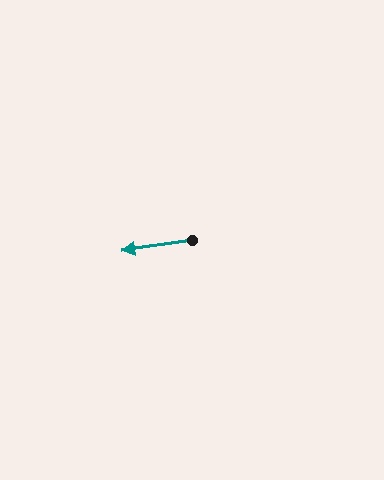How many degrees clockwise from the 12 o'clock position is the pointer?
Approximately 262 degrees.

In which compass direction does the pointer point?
West.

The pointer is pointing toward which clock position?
Roughly 9 o'clock.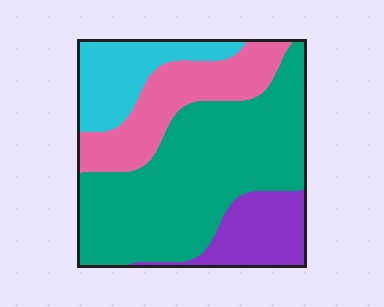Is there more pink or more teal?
Teal.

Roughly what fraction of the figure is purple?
Purple covers 14% of the figure.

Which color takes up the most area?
Teal, at roughly 50%.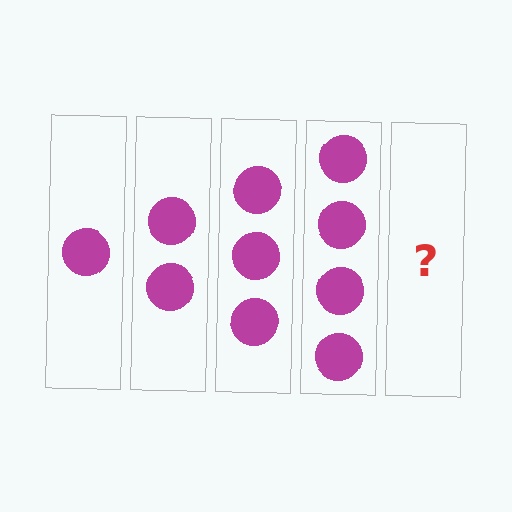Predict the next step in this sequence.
The next step is 5 circles.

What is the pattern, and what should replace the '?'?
The pattern is that each step adds one more circle. The '?' should be 5 circles.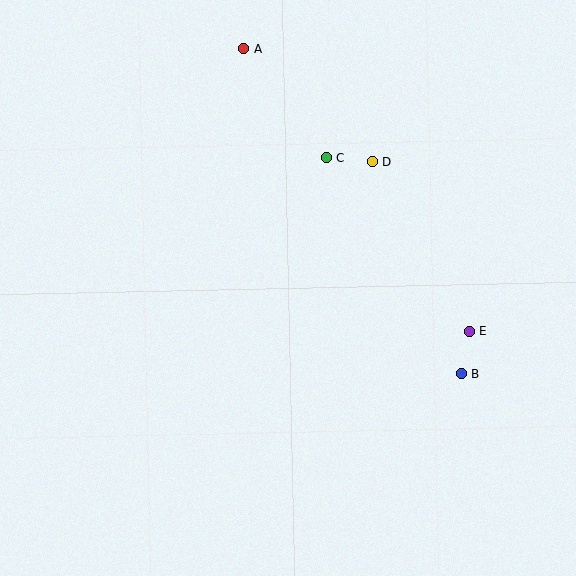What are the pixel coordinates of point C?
Point C is at (326, 158).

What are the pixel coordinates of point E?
Point E is at (469, 331).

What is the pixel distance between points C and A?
The distance between C and A is 137 pixels.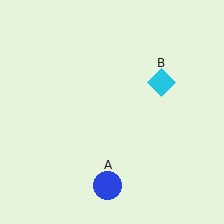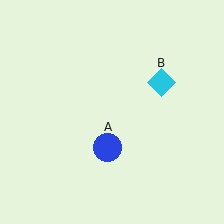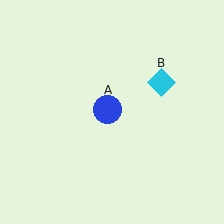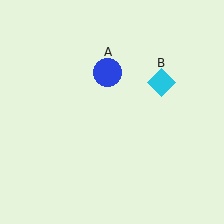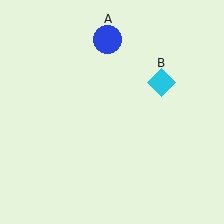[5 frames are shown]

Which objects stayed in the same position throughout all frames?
Cyan diamond (object B) remained stationary.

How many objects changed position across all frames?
1 object changed position: blue circle (object A).